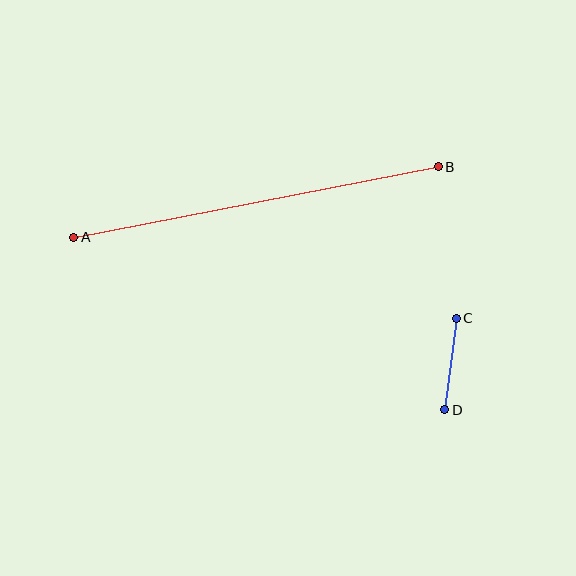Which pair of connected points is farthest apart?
Points A and B are farthest apart.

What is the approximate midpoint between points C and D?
The midpoint is at approximately (450, 364) pixels.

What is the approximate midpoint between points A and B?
The midpoint is at approximately (256, 202) pixels.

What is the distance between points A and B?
The distance is approximately 371 pixels.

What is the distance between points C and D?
The distance is approximately 92 pixels.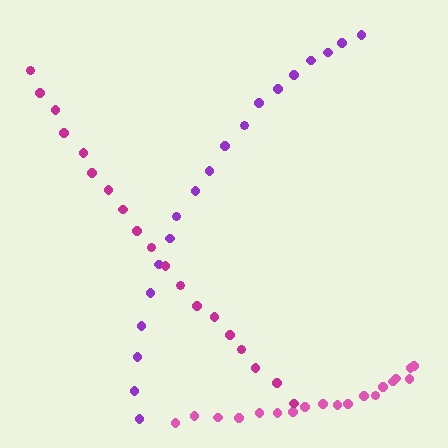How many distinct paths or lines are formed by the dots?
There are 3 distinct paths.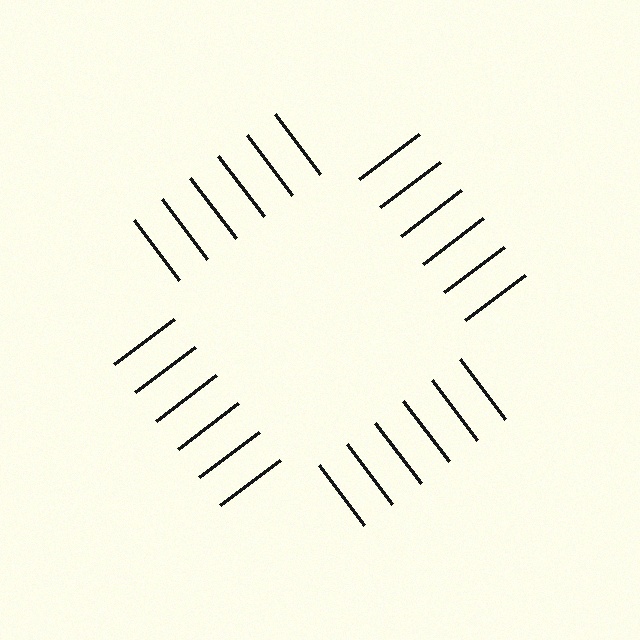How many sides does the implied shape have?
4 sides — the line-ends trace a square.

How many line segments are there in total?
24 — 6 along each of the 4 edges.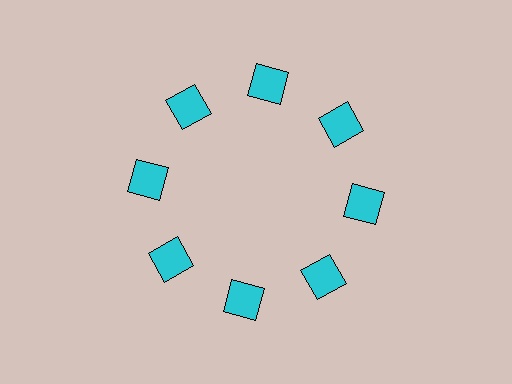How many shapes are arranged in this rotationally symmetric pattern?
There are 8 shapes, arranged in 8 groups of 1.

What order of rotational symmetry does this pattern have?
This pattern has 8-fold rotational symmetry.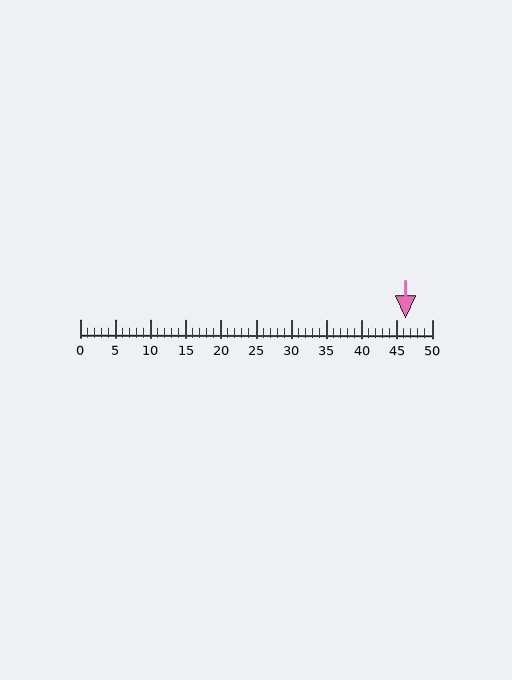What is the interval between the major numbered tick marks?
The major tick marks are spaced 5 units apart.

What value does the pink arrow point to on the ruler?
The pink arrow points to approximately 46.